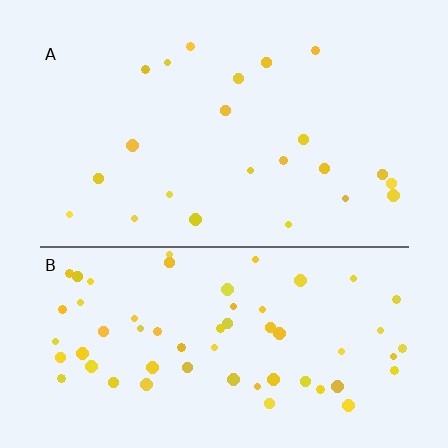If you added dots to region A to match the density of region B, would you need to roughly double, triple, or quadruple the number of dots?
Approximately triple.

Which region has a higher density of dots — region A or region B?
B (the bottom).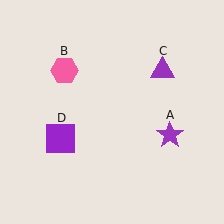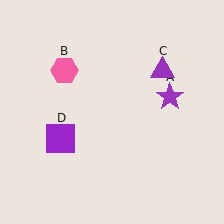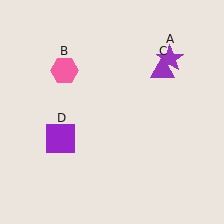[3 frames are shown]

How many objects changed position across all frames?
1 object changed position: purple star (object A).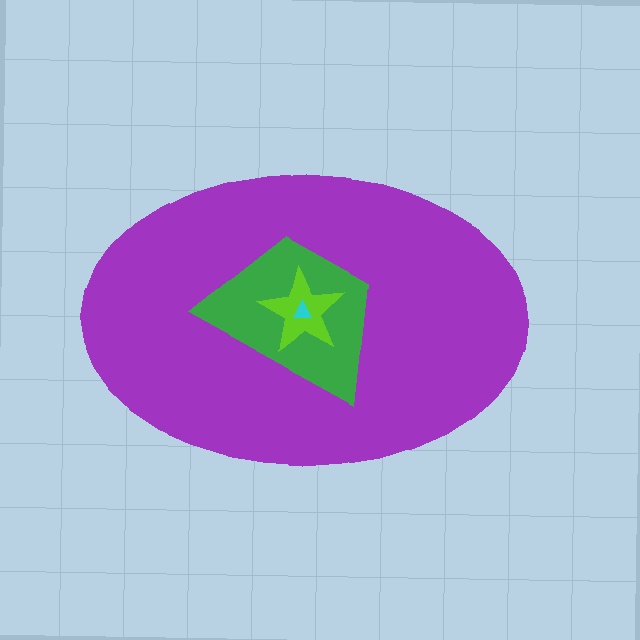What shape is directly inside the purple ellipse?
The green trapezoid.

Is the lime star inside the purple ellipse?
Yes.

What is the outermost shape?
The purple ellipse.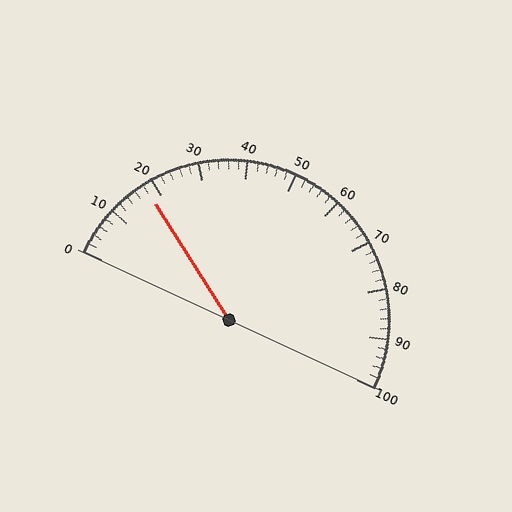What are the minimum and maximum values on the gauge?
The gauge ranges from 0 to 100.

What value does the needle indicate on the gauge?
The needle indicates approximately 18.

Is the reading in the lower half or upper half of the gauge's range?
The reading is in the lower half of the range (0 to 100).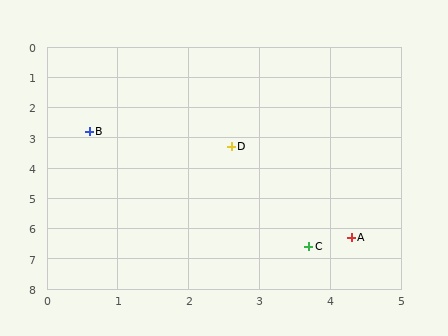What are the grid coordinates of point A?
Point A is at approximately (4.3, 6.3).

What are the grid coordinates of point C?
Point C is at approximately (3.7, 6.6).